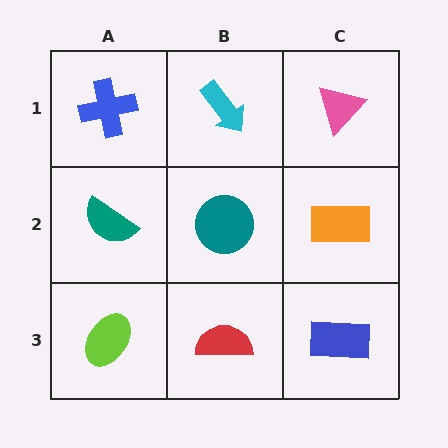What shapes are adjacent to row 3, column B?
A teal circle (row 2, column B), a lime ellipse (row 3, column A), a blue rectangle (row 3, column C).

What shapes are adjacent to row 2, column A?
A blue cross (row 1, column A), a lime ellipse (row 3, column A), a teal circle (row 2, column B).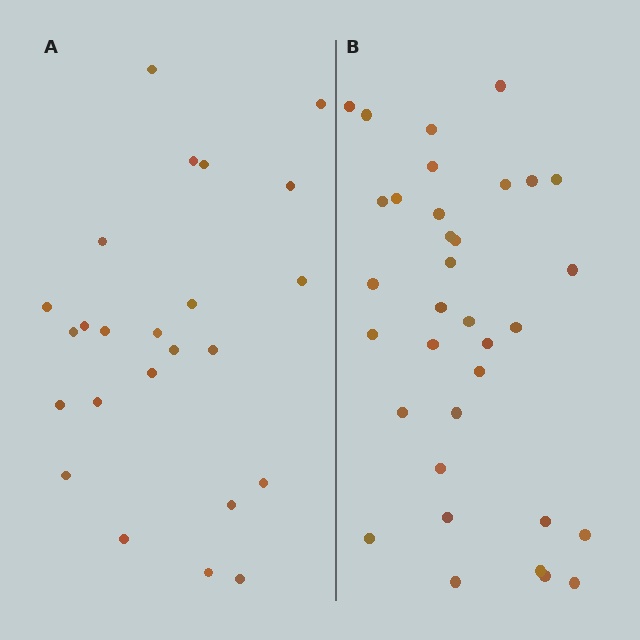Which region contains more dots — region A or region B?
Region B (the right region) has more dots.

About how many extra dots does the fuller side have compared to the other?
Region B has roughly 10 or so more dots than region A.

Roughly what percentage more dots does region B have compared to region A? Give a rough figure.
About 40% more.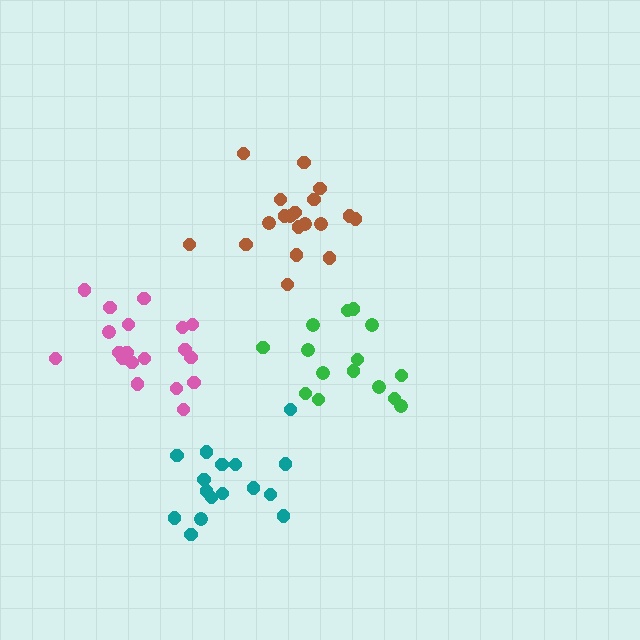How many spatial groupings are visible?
There are 4 spatial groupings.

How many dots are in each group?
Group 1: 19 dots, Group 2: 19 dots, Group 3: 15 dots, Group 4: 16 dots (69 total).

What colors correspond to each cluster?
The clusters are colored: brown, pink, green, teal.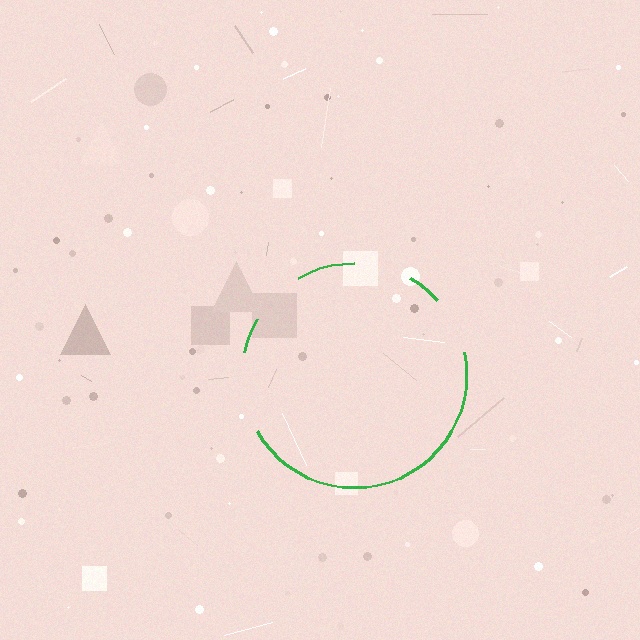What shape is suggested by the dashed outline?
The dashed outline suggests a circle.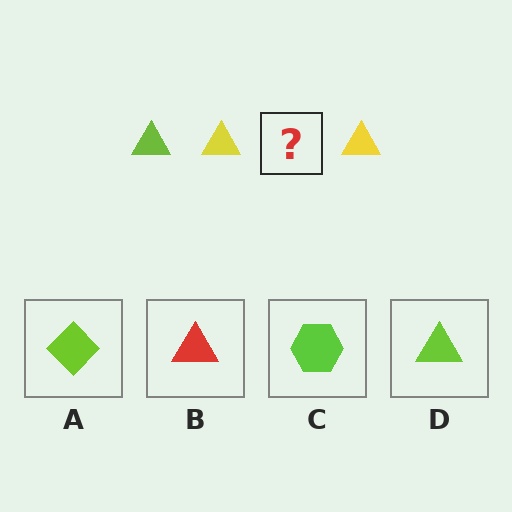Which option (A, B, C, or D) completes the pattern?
D.